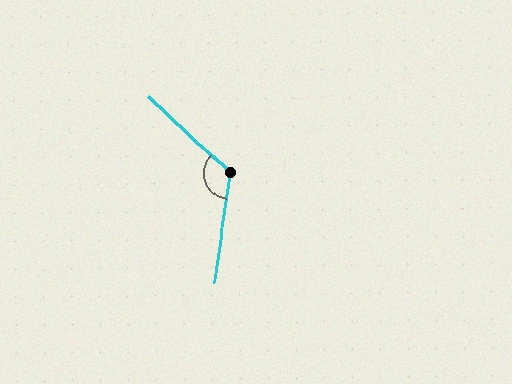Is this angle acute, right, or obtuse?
It is obtuse.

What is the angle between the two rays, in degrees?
Approximately 125 degrees.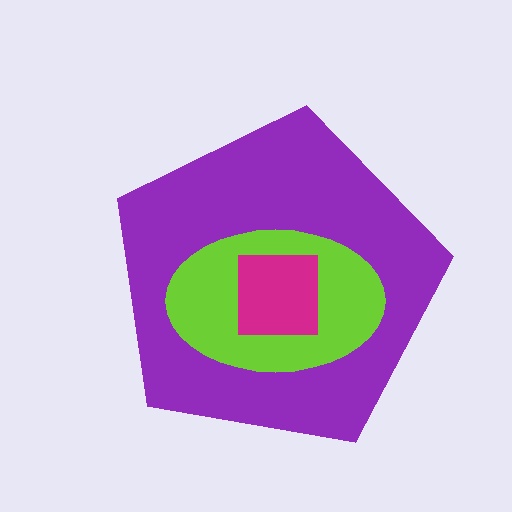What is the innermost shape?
The magenta square.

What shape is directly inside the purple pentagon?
The lime ellipse.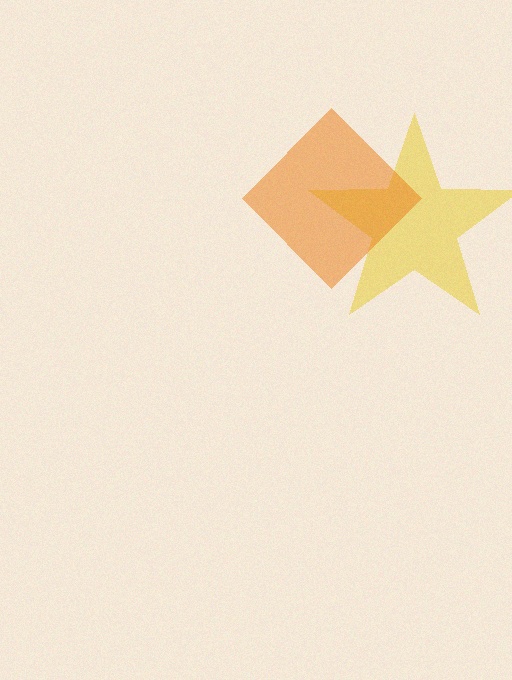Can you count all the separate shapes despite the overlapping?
Yes, there are 2 separate shapes.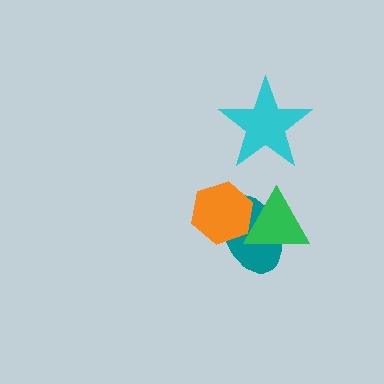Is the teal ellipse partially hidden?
Yes, it is partially covered by another shape.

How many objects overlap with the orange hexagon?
2 objects overlap with the orange hexagon.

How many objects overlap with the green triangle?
2 objects overlap with the green triangle.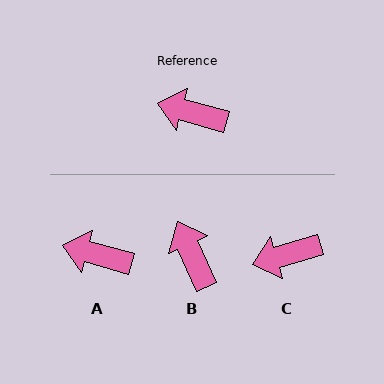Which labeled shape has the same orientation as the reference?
A.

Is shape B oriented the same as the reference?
No, it is off by about 50 degrees.